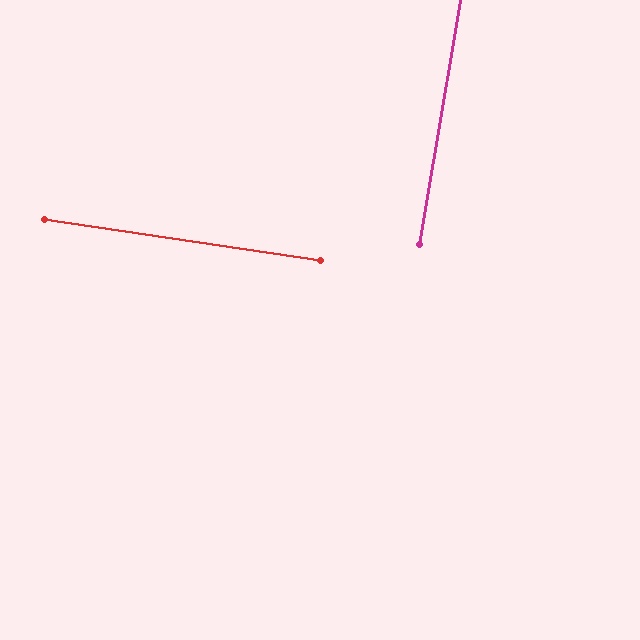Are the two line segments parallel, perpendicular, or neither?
Perpendicular — they meet at approximately 89°.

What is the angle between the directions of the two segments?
Approximately 89 degrees.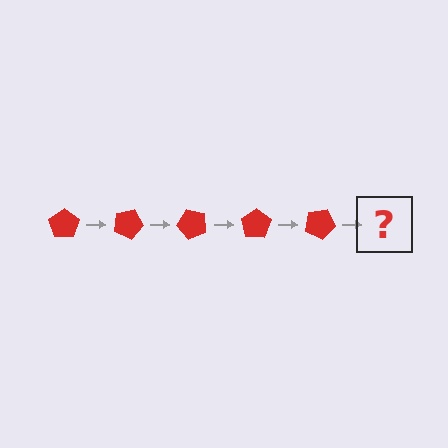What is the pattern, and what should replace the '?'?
The pattern is that the pentagon rotates 25 degrees each step. The '?' should be a red pentagon rotated 125 degrees.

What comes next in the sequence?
The next element should be a red pentagon rotated 125 degrees.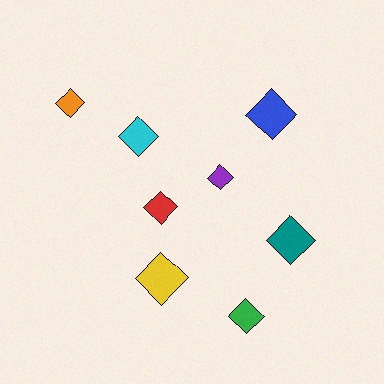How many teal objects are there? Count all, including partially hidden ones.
There is 1 teal object.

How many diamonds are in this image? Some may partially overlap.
There are 8 diamonds.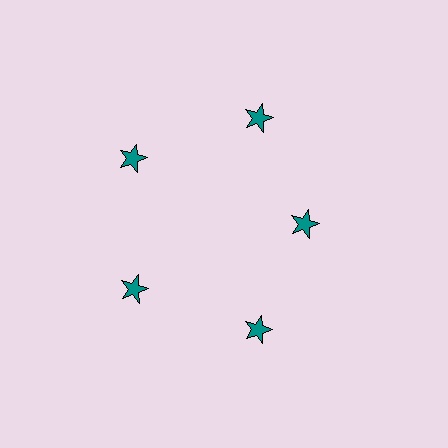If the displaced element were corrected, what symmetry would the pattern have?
It would have 5-fold rotational symmetry — the pattern would map onto itself every 72 degrees.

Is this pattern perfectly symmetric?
No. The 5 teal stars are arranged in a ring, but one element near the 3 o'clock position is pulled inward toward the center, breaking the 5-fold rotational symmetry.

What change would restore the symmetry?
The symmetry would be restored by moving it outward, back onto the ring so that all 5 stars sit at equal angles and equal distance from the center.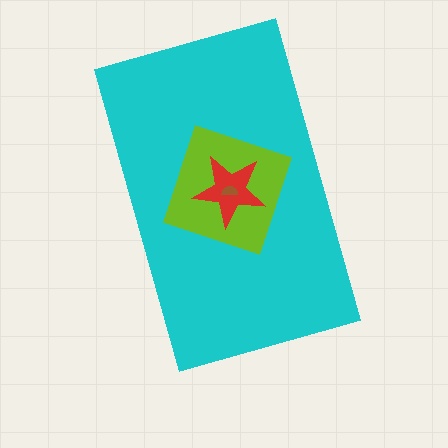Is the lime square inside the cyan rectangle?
Yes.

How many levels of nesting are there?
4.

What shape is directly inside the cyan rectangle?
The lime square.